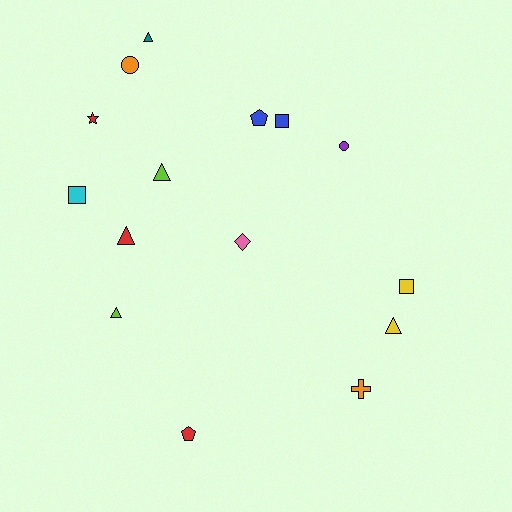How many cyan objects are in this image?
There is 1 cyan object.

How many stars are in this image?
There is 1 star.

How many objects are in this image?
There are 15 objects.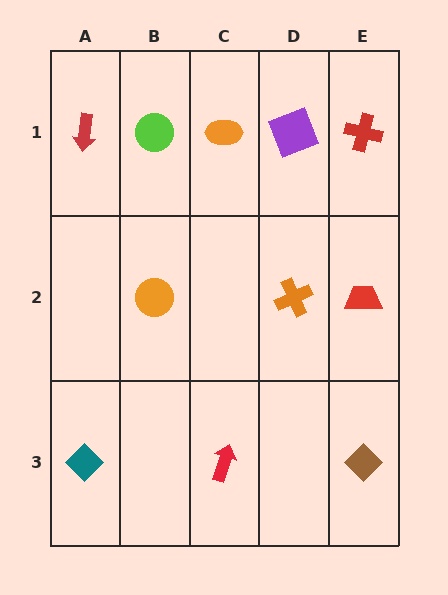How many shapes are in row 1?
5 shapes.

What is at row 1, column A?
A red arrow.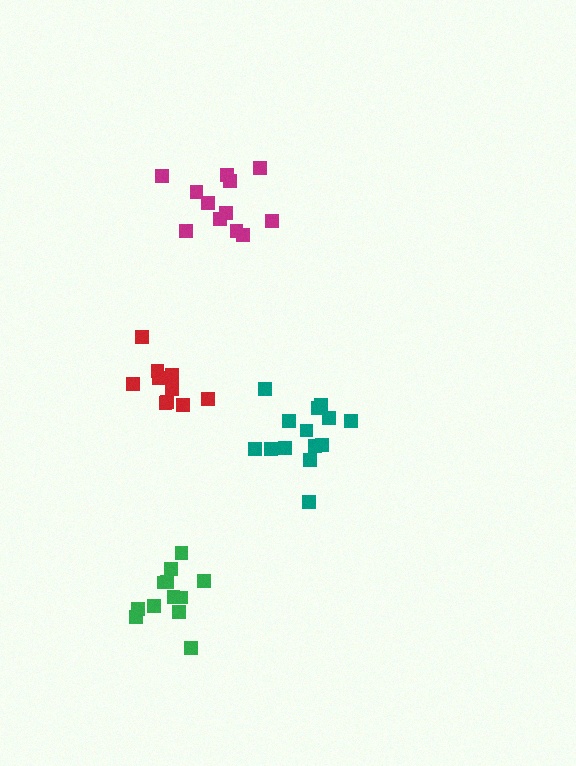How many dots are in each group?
Group 1: 10 dots, Group 2: 14 dots, Group 3: 12 dots, Group 4: 12 dots (48 total).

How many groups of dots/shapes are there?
There are 4 groups.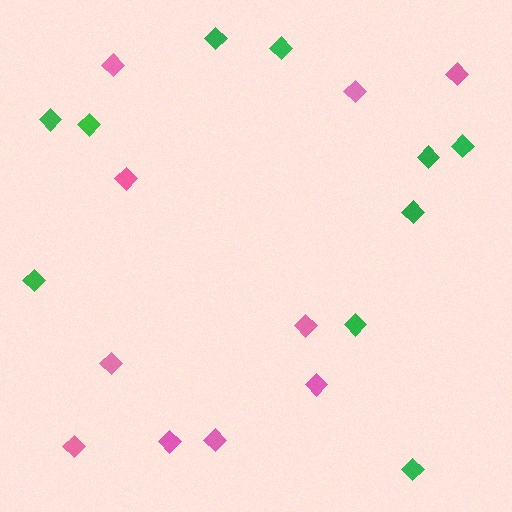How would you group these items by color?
There are 2 groups: one group of green diamonds (10) and one group of pink diamonds (10).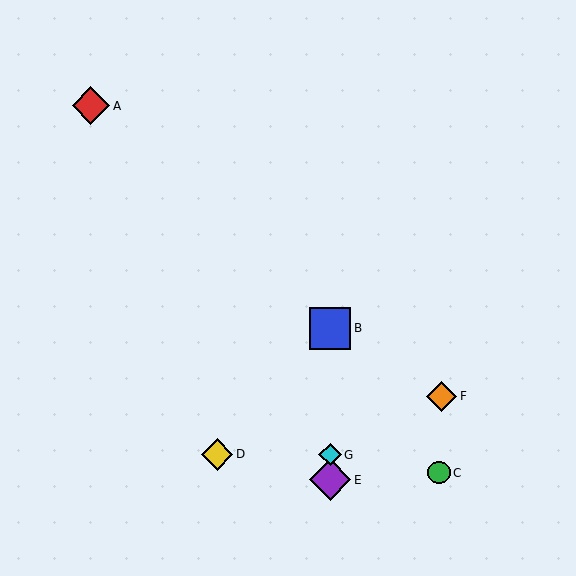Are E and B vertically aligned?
Yes, both are at x≈330.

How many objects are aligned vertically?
3 objects (B, E, G) are aligned vertically.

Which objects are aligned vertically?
Objects B, E, G are aligned vertically.